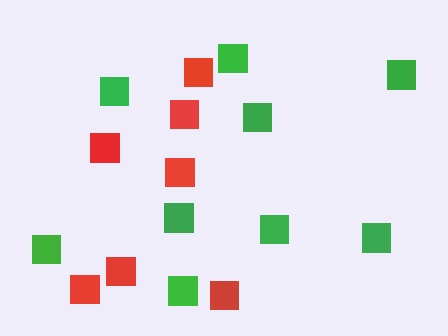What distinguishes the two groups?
There are 2 groups: one group of red squares (7) and one group of green squares (9).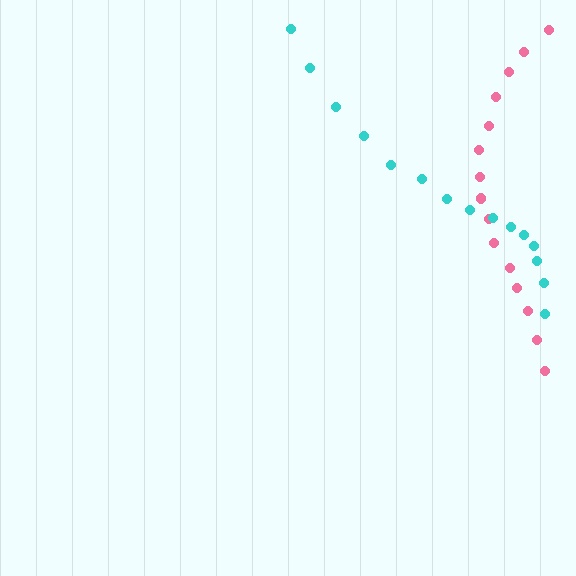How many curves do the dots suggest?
There are 2 distinct paths.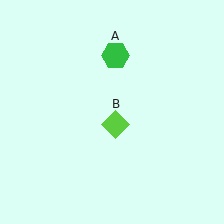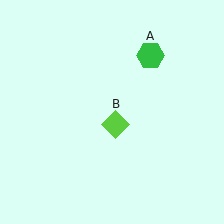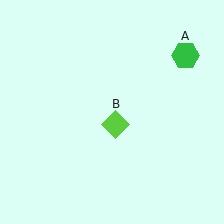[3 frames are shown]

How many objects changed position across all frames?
1 object changed position: green hexagon (object A).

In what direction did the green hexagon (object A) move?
The green hexagon (object A) moved right.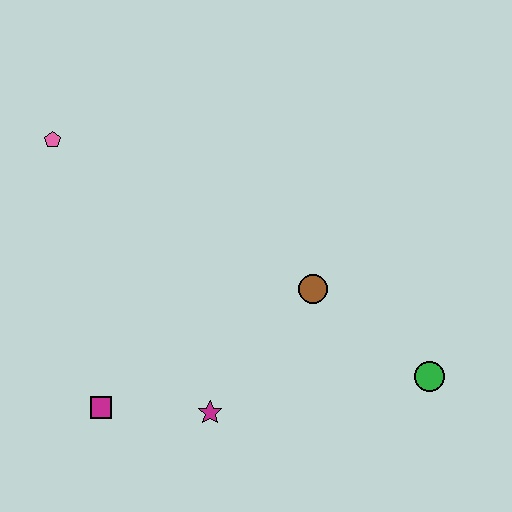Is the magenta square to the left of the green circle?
Yes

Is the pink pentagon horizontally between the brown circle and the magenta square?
No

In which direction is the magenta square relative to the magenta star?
The magenta square is to the left of the magenta star.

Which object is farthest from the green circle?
The pink pentagon is farthest from the green circle.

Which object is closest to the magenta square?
The magenta star is closest to the magenta square.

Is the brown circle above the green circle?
Yes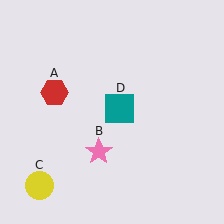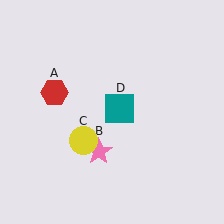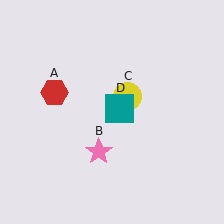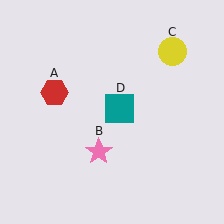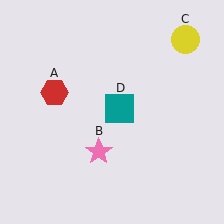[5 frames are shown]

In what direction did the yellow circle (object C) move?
The yellow circle (object C) moved up and to the right.